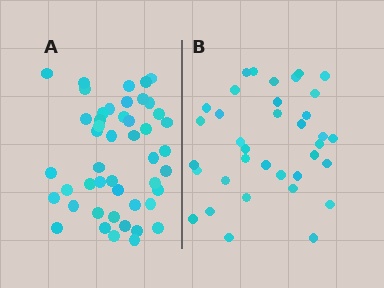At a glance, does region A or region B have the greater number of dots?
Region A (the left region) has more dots.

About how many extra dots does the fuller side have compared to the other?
Region A has roughly 12 or so more dots than region B.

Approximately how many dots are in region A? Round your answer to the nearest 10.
About 50 dots. (The exact count is 47, which rounds to 50.)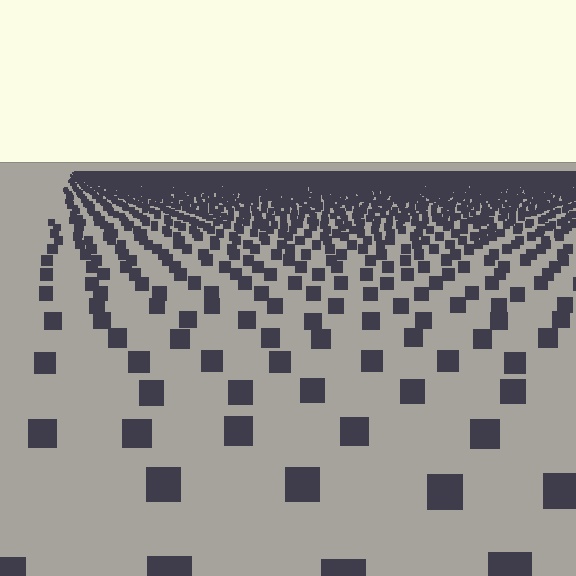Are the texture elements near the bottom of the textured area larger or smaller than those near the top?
Larger. Near the bottom, elements are closer to the viewer and appear at a bigger on-screen size.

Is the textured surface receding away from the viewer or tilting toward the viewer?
The surface is receding away from the viewer. Texture elements get smaller and denser toward the top.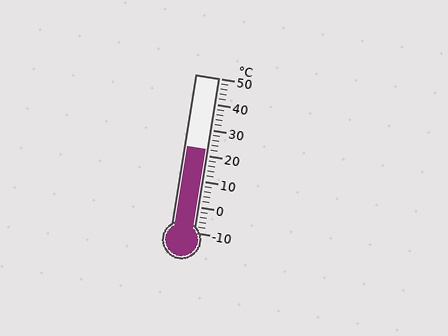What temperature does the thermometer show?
The thermometer shows approximately 22°C.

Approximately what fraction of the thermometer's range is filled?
The thermometer is filled to approximately 55% of its range.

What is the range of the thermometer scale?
The thermometer scale ranges from -10°C to 50°C.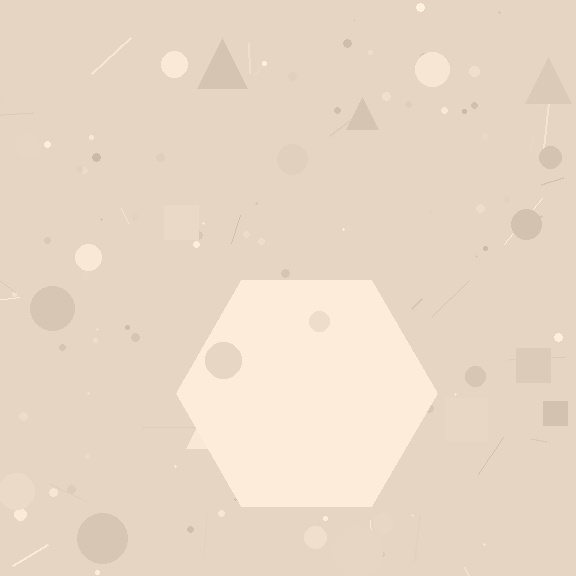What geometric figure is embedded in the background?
A hexagon is embedded in the background.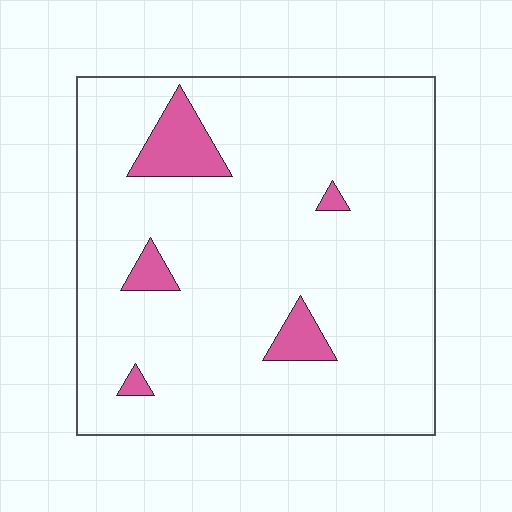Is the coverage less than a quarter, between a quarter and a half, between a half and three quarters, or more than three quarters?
Less than a quarter.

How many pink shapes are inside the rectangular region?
5.